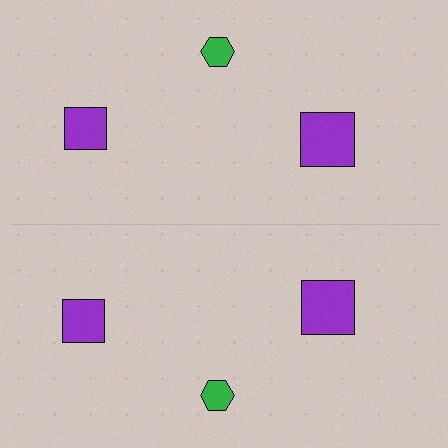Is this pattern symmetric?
Yes, this pattern has bilateral (reflection) symmetry.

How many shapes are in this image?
There are 6 shapes in this image.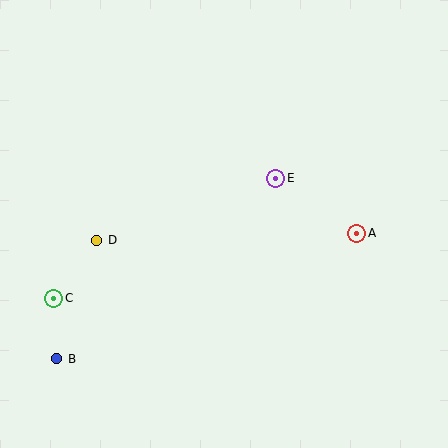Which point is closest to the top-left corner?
Point D is closest to the top-left corner.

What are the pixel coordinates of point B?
Point B is at (57, 359).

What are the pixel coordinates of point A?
Point A is at (357, 233).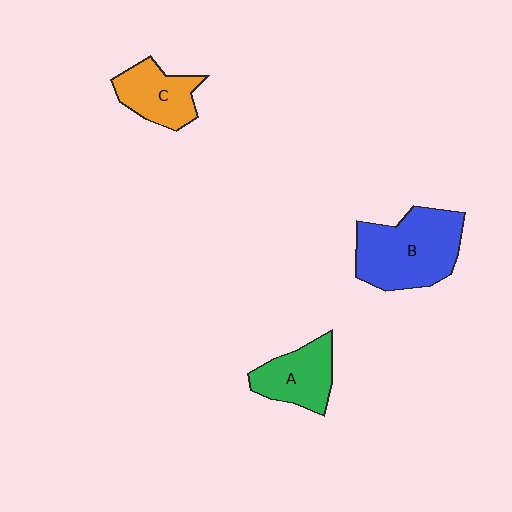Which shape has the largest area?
Shape B (blue).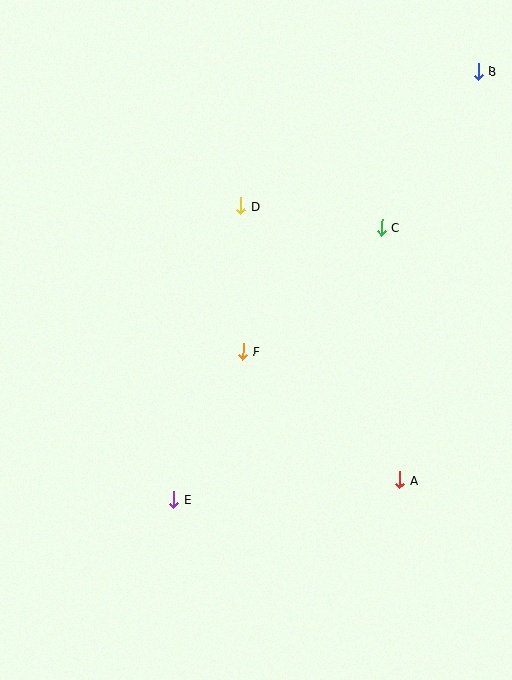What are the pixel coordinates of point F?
Point F is at (243, 351).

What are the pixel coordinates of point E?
Point E is at (174, 500).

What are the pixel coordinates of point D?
Point D is at (240, 206).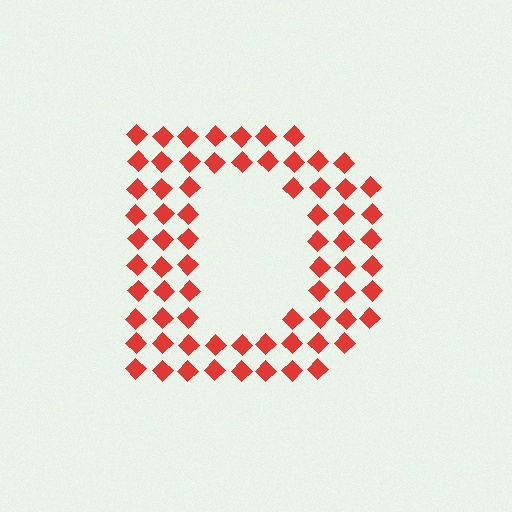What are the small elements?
The small elements are diamonds.